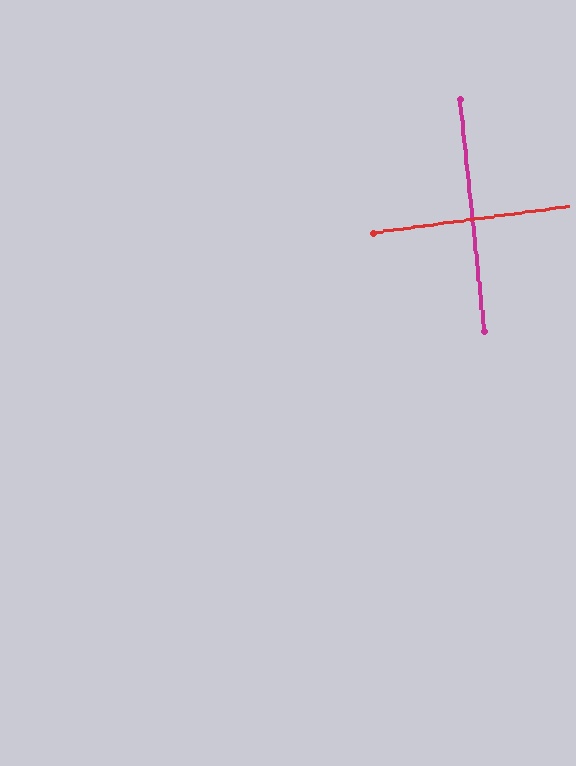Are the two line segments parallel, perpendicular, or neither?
Perpendicular — they meet at approximately 88°.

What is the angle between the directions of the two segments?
Approximately 88 degrees.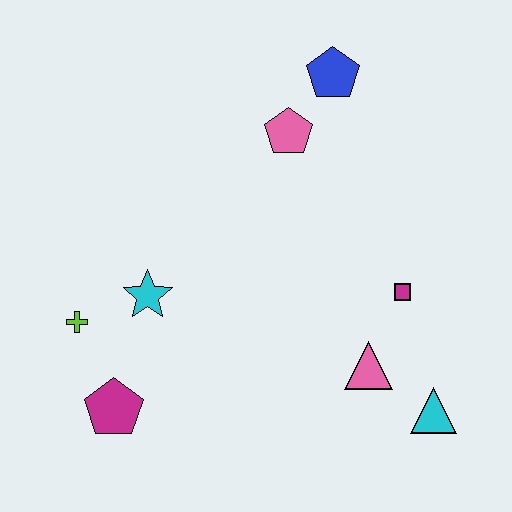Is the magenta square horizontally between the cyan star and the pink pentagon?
No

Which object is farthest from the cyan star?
The cyan triangle is farthest from the cyan star.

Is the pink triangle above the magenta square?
No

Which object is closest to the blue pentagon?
The pink pentagon is closest to the blue pentagon.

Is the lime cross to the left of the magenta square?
Yes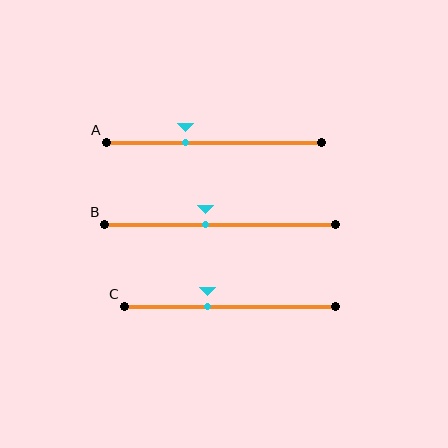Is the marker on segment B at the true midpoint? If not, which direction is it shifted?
No, the marker on segment B is shifted to the left by about 6% of the segment length.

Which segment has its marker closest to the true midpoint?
Segment B has its marker closest to the true midpoint.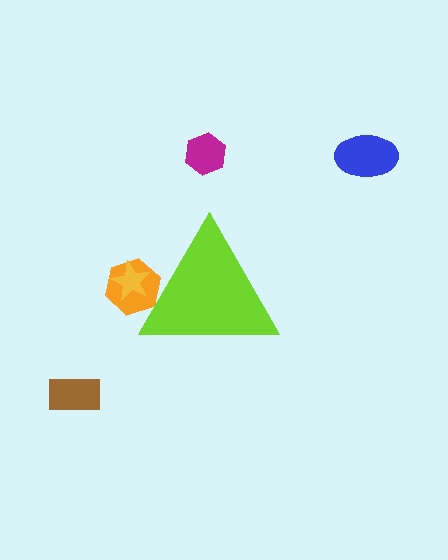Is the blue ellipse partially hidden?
No, the blue ellipse is fully visible.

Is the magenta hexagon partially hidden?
No, the magenta hexagon is fully visible.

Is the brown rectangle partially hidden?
No, the brown rectangle is fully visible.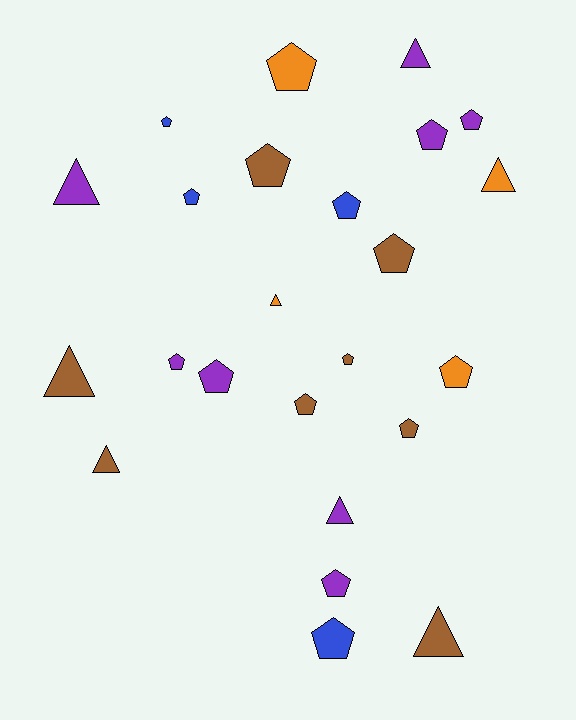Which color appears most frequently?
Purple, with 8 objects.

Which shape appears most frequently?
Pentagon, with 16 objects.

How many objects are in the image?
There are 24 objects.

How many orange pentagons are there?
There are 2 orange pentagons.